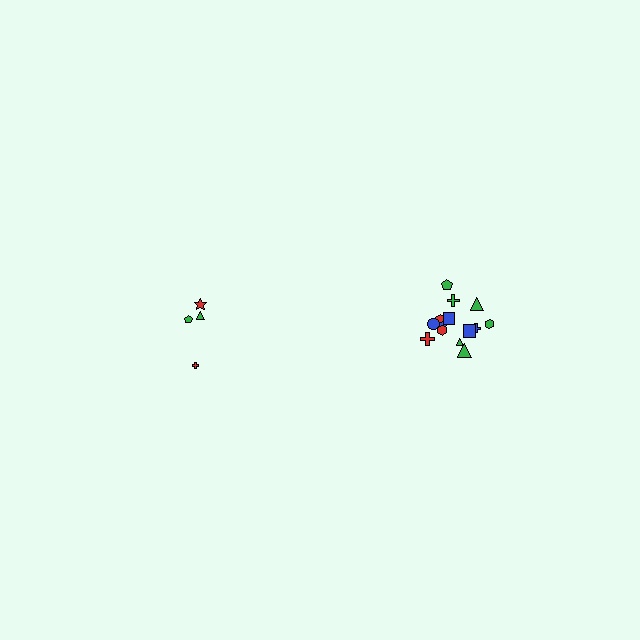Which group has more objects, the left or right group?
The right group.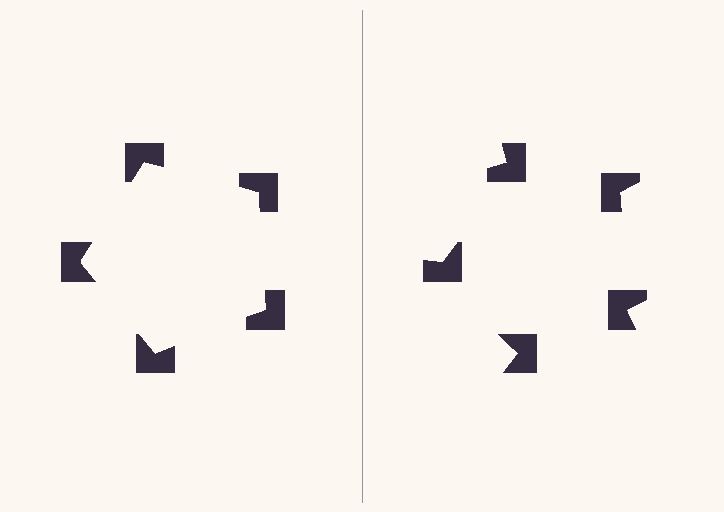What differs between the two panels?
The notched squares are positioned identically on both sides; only the wedge orientations differ. On the left they align to a pentagon; on the right they are misaligned.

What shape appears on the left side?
An illusory pentagon.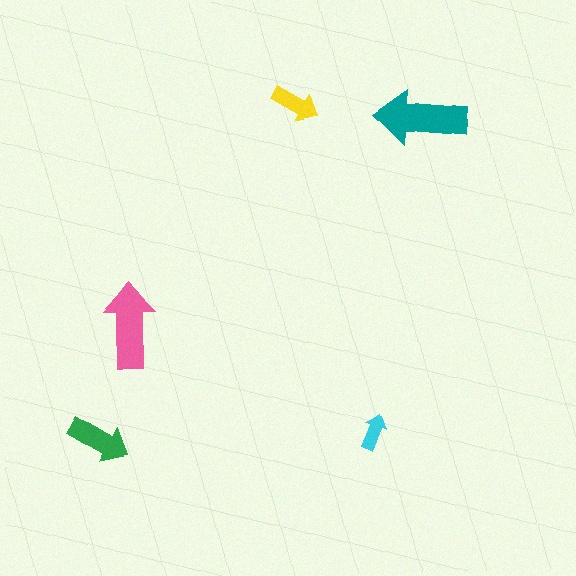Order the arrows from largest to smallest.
the teal one, the pink one, the green one, the yellow one, the cyan one.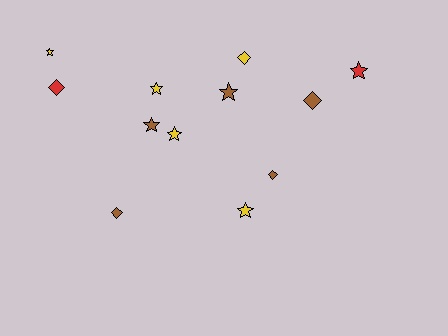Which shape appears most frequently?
Star, with 7 objects.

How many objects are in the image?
There are 12 objects.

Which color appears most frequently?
Brown, with 5 objects.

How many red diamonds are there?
There is 1 red diamond.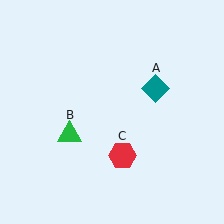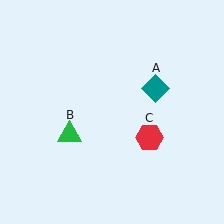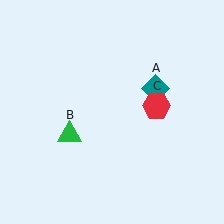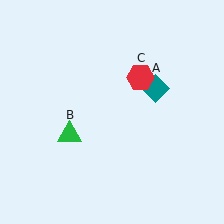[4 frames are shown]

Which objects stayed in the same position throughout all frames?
Teal diamond (object A) and green triangle (object B) remained stationary.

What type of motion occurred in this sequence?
The red hexagon (object C) rotated counterclockwise around the center of the scene.